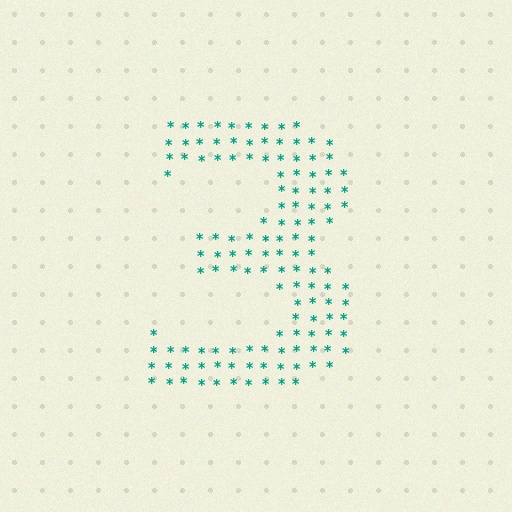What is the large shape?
The large shape is the digit 3.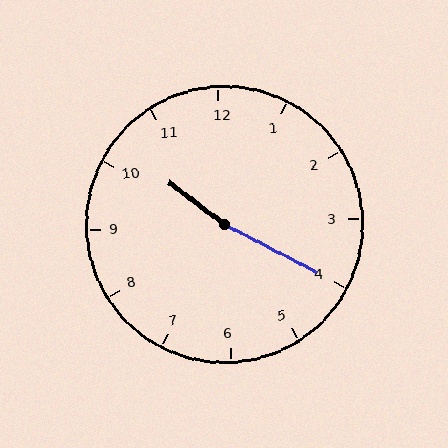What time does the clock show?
10:20.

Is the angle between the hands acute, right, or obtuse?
It is obtuse.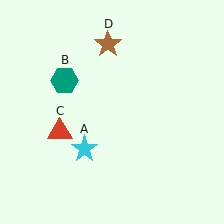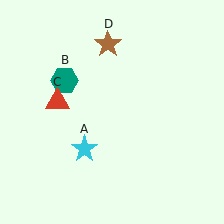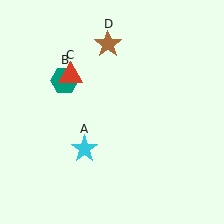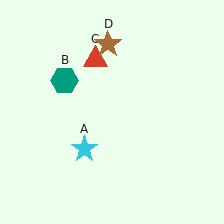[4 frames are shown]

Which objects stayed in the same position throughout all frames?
Cyan star (object A) and teal hexagon (object B) and brown star (object D) remained stationary.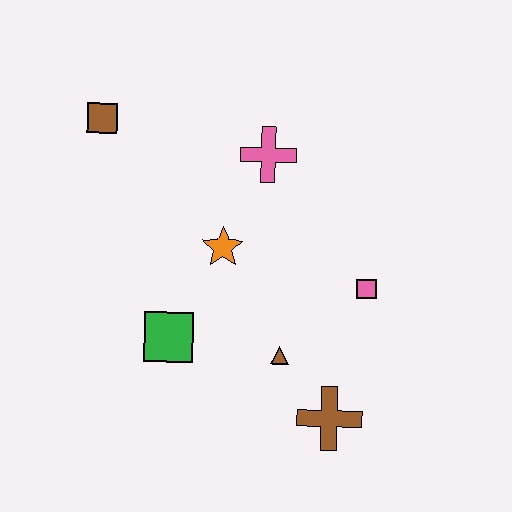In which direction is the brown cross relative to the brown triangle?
The brown cross is below the brown triangle.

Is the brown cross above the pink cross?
No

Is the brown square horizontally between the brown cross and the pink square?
No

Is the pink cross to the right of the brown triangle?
No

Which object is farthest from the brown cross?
The brown square is farthest from the brown cross.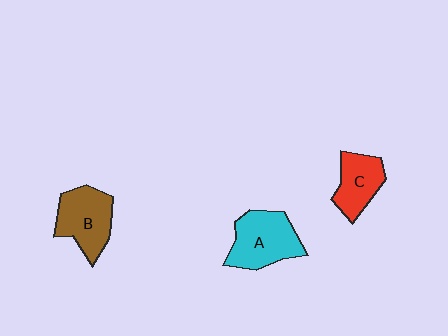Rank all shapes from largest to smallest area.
From largest to smallest: A (cyan), B (brown), C (red).